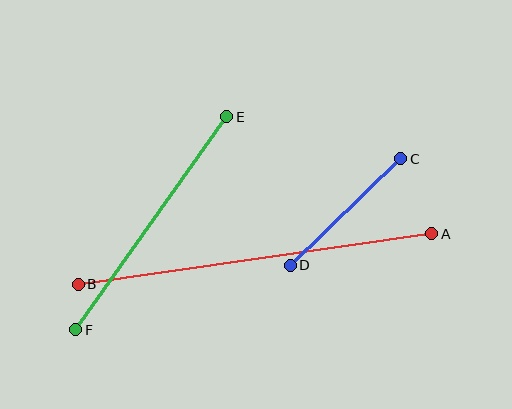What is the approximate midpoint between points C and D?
The midpoint is at approximately (346, 212) pixels.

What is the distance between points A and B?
The distance is approximately 357 pixels.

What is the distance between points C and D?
The distance is approximately 153 pixels.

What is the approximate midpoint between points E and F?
The midpoint is at approximately (151, 223) pixels.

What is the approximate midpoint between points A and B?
The midpoint is at approximately (255, 259) pixels.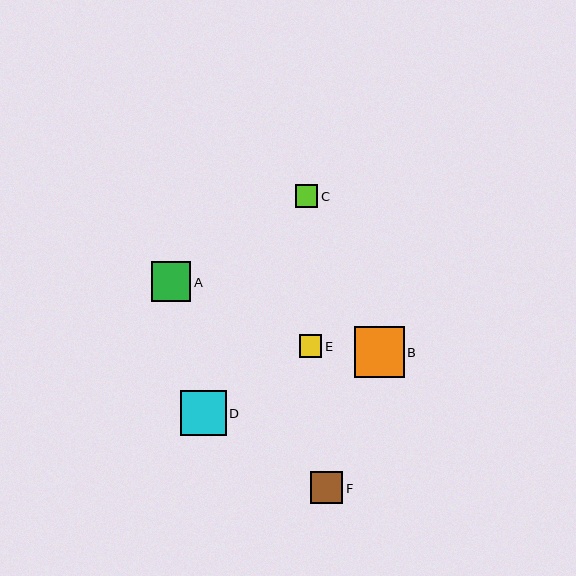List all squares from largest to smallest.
From largest to smallest: B, D, A, F, C, E.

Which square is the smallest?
Square E is the smallest with a size of approximately 22 pixels.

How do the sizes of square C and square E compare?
Square C and square E are approximately the same size.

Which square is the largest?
Square B is the largest with a size of approximately 50 pixels.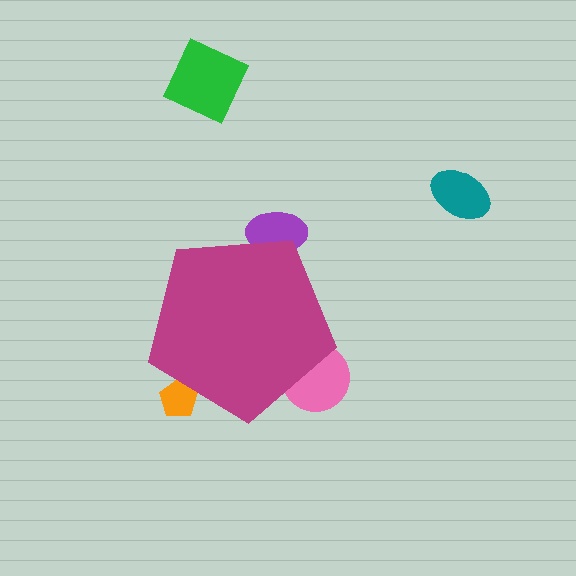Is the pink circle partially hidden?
Yes, the pink circle is partially hidden behind the magenta pentagon.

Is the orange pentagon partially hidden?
Yes, the orange pentagon is partially hidden behind the magenta pentagon.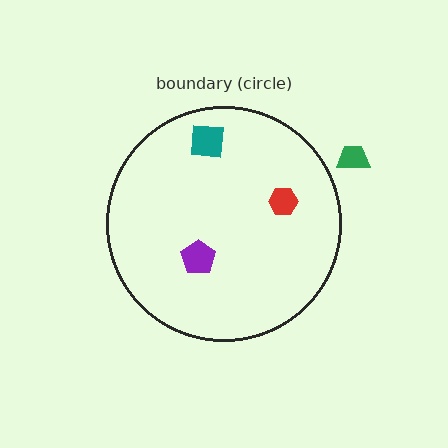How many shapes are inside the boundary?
3 inside, 1 outside.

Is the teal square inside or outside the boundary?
Inside.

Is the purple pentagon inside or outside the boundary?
Inside.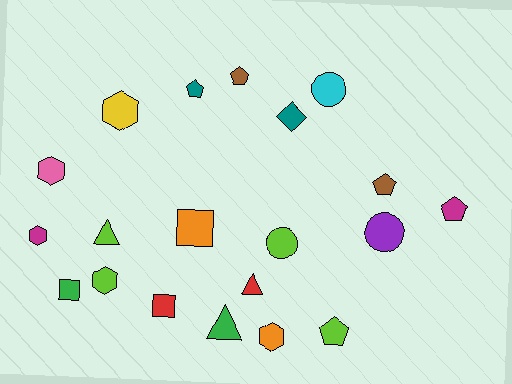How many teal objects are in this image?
There are 2 teal objects.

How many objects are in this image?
There are 20 objects.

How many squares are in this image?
There are 3 squares.